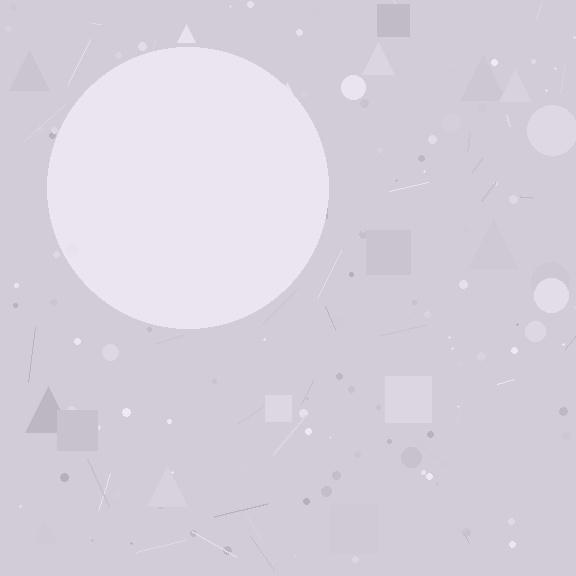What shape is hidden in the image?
A circle is hidden in the image.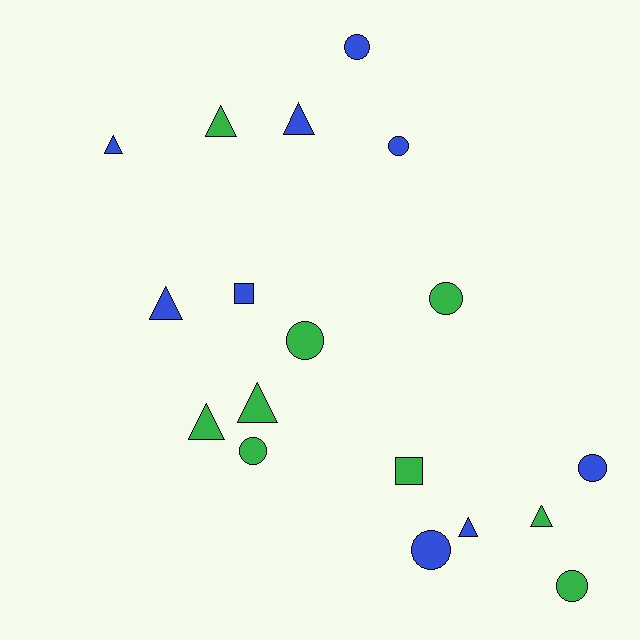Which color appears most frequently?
Blue, with 9 objects.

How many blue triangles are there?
There are 4 blue triangles.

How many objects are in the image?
There are 18 objects.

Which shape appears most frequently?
Triangle, with 8 objects.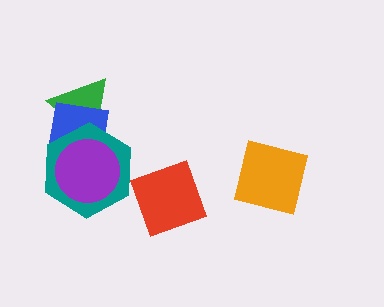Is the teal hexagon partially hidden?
Yes, it is partially covered by another shape.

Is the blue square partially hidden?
Yes, it is partially covered by another shape.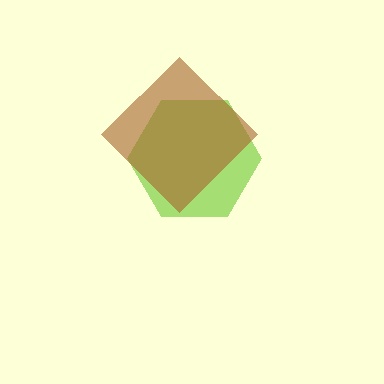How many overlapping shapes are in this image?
There are 2 overlapping shapes in the image.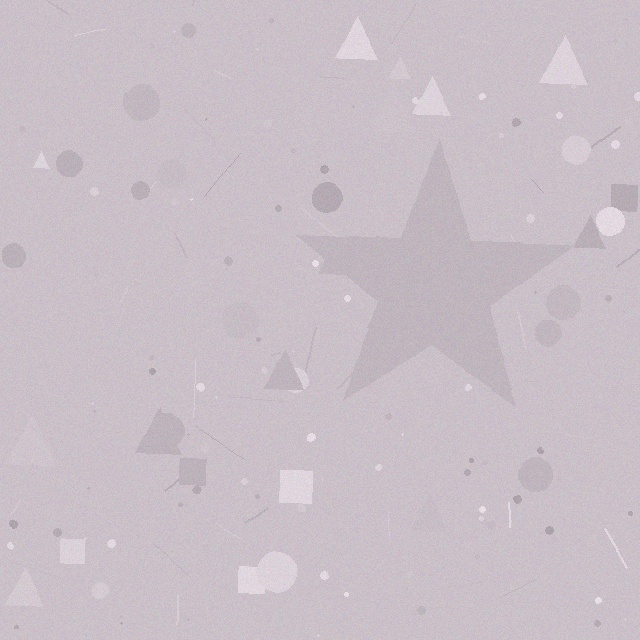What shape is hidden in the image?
A star is hidden in the image.